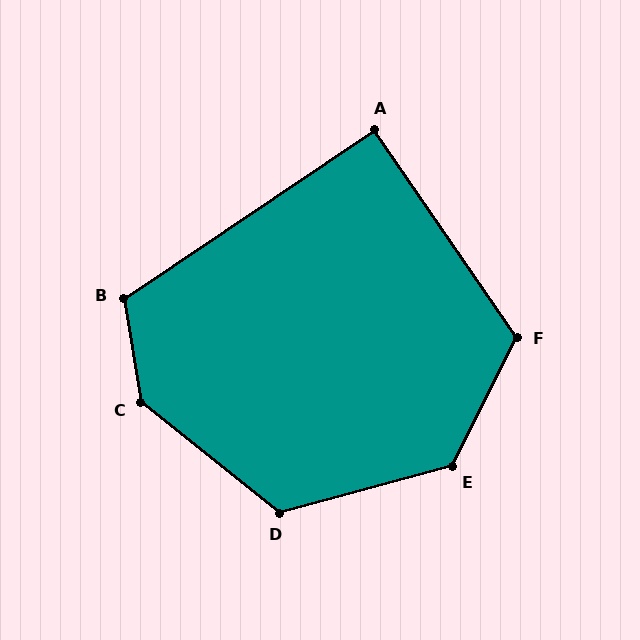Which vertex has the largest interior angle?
C, at approximately 138 degrees.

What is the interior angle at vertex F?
Approximately 119 degrees (obtuse).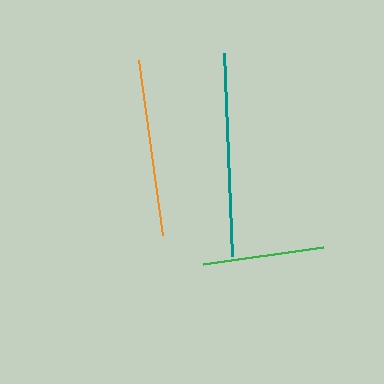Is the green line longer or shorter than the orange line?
The orange line is longer than the green line.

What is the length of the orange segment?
The orange segment is approximately 177 pixels long.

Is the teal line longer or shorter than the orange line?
The teal line is longer than the orange line.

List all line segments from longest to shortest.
From longest to shortest: teal, orange, green.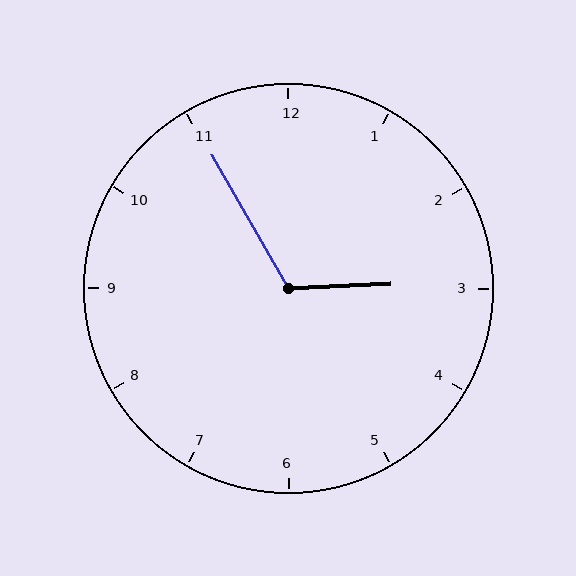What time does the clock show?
2:55.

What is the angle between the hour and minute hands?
Approximately 118 degrees.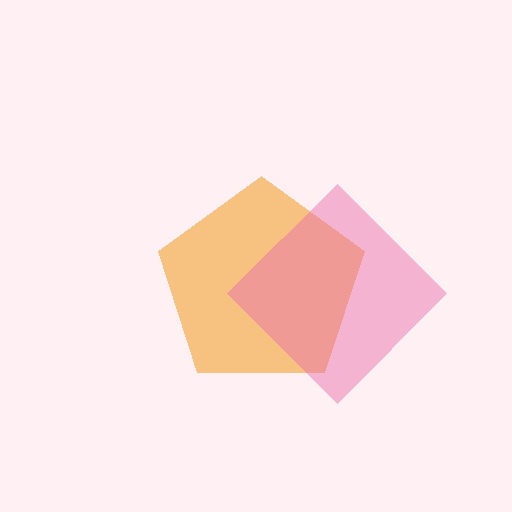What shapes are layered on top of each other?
The layered shapes are: an orange pentagon, a pink diamond.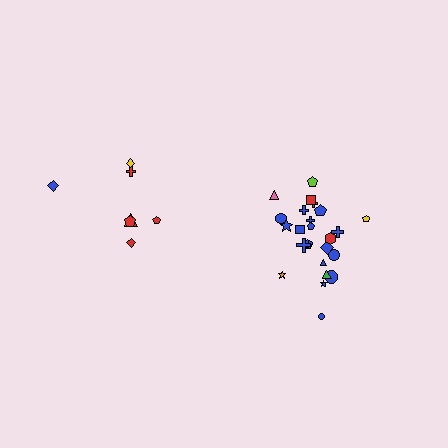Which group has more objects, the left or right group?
The right group.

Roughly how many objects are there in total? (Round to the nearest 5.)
Roughly 30 objects in total.